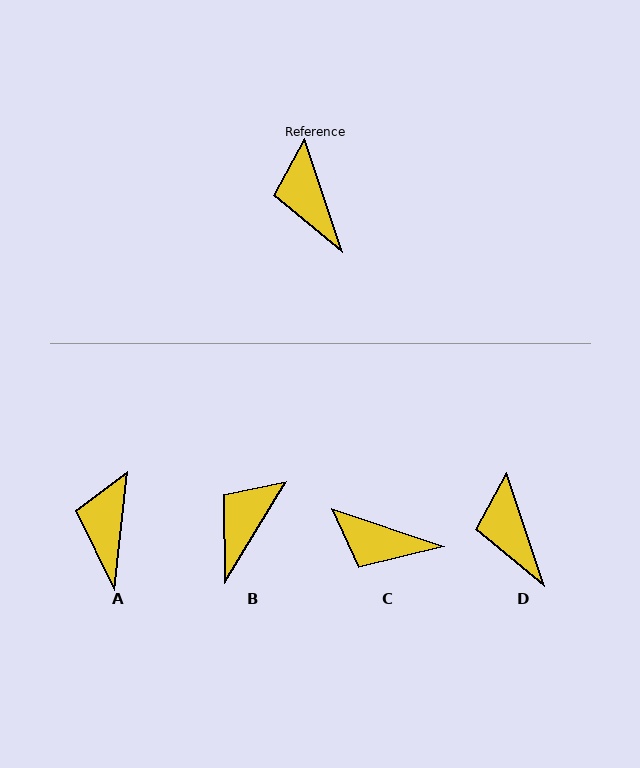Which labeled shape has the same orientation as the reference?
D.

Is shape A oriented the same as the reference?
No, it is off by about 25 degrees.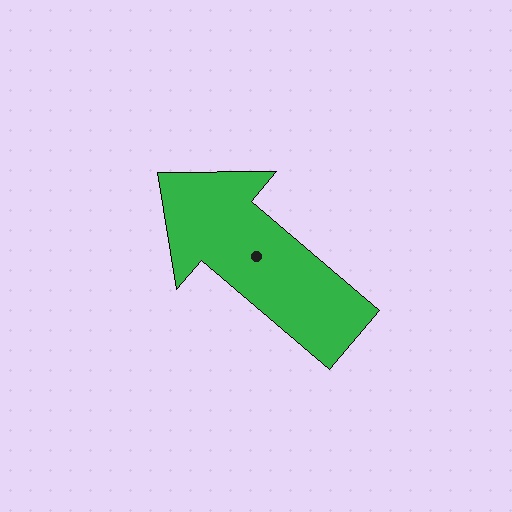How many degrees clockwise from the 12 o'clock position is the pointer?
Approximately 310 degrees.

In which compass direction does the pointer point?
Northwest.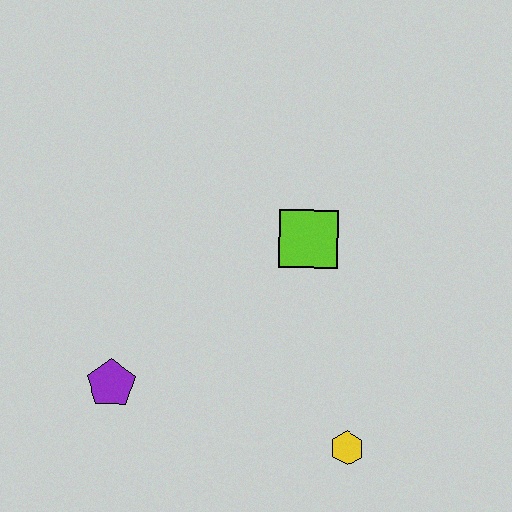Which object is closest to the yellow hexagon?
The lime square is closest to the yellow hexagon.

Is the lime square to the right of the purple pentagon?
Yes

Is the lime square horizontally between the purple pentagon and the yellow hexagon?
Yes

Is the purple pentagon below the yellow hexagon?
No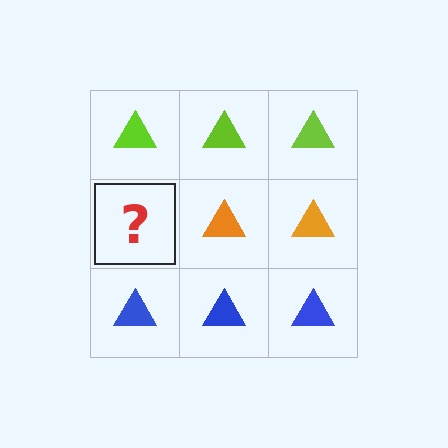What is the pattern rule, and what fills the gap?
The rule is that each row has a consistent color. The gap should be filled with an orange triangle.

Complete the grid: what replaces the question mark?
The question mark should be replaced with an orange triangle.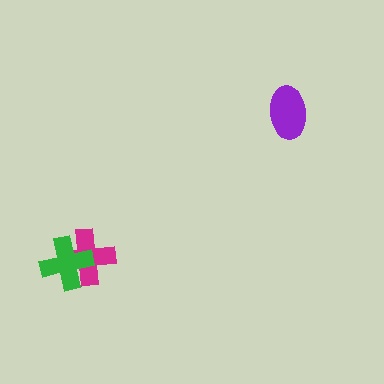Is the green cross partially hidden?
No, no other shape covers it.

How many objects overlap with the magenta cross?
1 object overlaps with the magenta cross.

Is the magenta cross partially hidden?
Yes, it is partially covered by another shape.